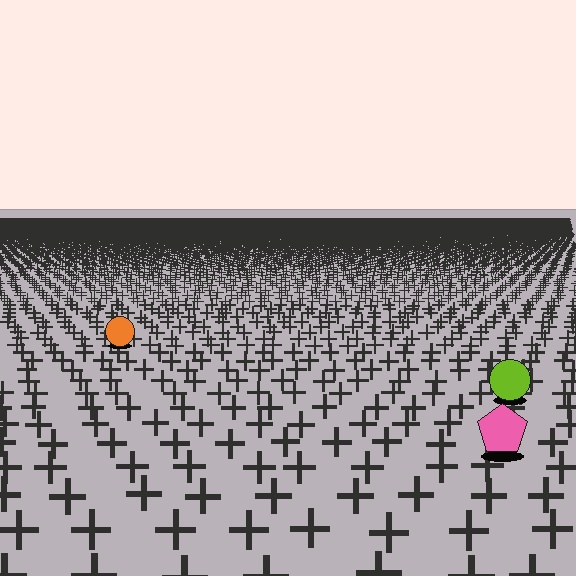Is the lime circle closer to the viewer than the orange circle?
Yes. The lime circle is closer — you can tell from the texture gradient: the ground texture is coarser near it.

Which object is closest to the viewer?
The pink pentagon is closest. The texture marks near it are larger and more spread out.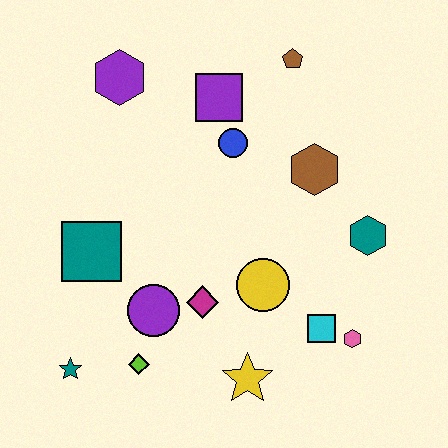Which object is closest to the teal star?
The lime diamond is closest to the teal star.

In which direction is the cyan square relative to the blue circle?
The cyan square is below the blue circle.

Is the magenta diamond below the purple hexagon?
Yes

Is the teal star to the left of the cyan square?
Yes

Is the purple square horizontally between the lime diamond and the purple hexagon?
No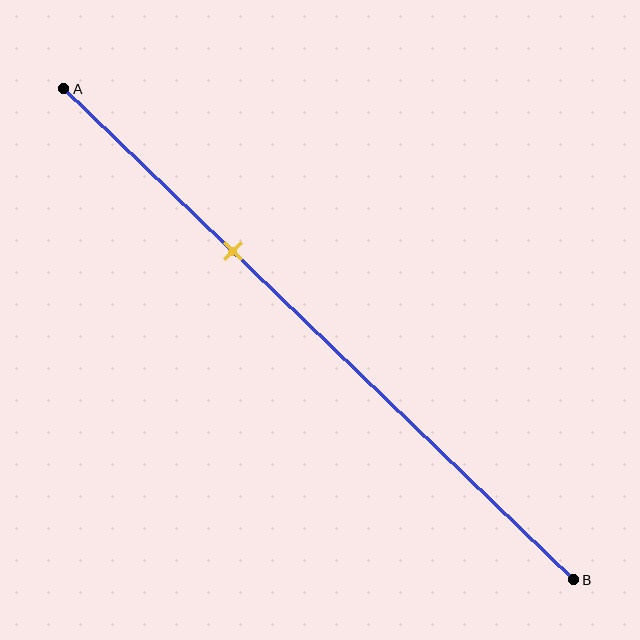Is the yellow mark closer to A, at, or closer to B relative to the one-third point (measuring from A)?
The yellow mark is approximately at the one-third point of segment AB.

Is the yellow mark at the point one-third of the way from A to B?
Yes, the mark is approximately at the one-third point.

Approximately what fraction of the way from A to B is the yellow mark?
The yellow mark is approximately 35% of the way from A to B.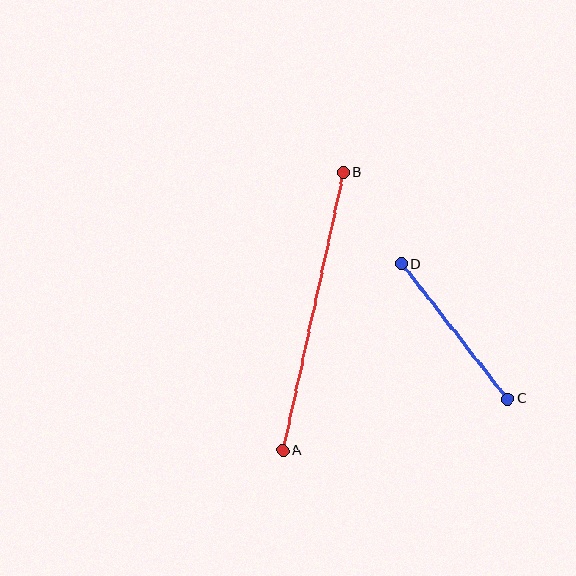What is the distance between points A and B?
The distance is approximately 285 pixels.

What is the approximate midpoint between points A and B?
The midpoint is at approximately (313, 312) pixels.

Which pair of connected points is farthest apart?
Points A and B are farthest apart.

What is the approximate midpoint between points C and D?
The midpoint is at approximately (454, 331) pixels.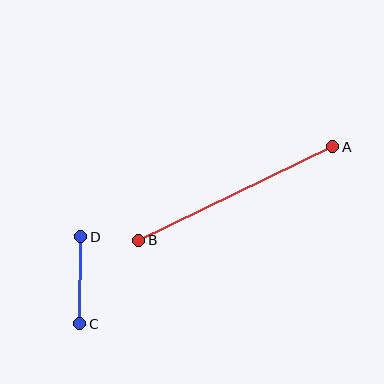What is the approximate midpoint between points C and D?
The midpoint is at approximately (80, 280) pixels.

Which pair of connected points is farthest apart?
Points A and B are farthest apart.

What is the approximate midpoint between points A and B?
The midpoint is at approximately (236, 194) pixels.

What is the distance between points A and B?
The distance is approximately 215 pixels.